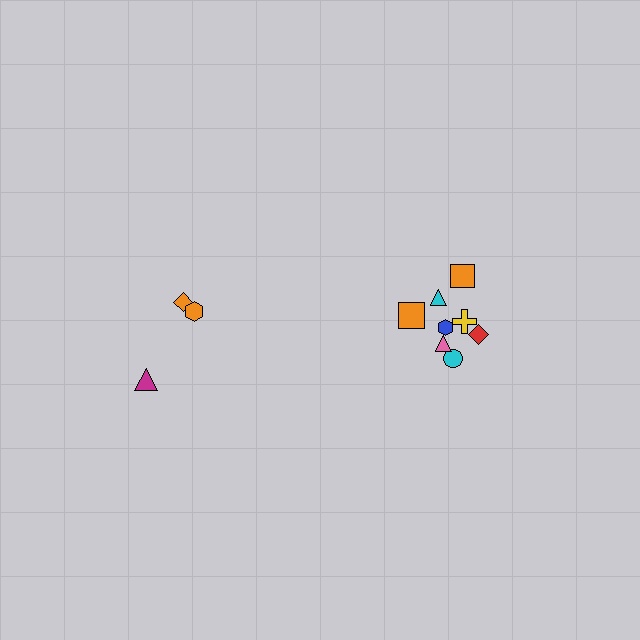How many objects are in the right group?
There are 8 objects.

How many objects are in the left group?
There are 3 objects.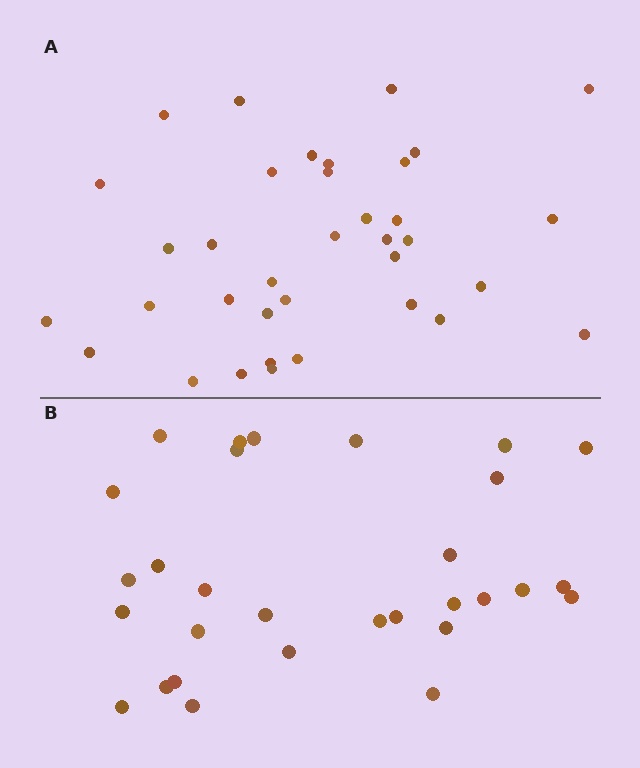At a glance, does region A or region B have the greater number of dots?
Region A (the top region) has more dots.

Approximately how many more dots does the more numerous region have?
Region A has about 6 more dots than region B.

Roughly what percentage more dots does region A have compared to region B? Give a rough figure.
About 20% more.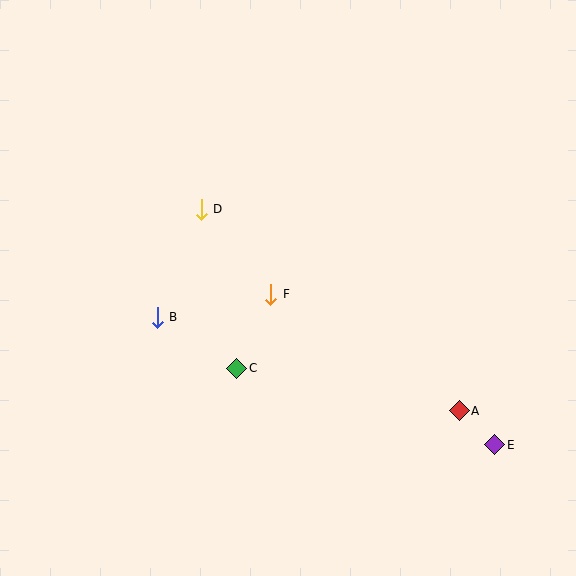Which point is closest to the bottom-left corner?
Point B is closest to the bottom-left corner.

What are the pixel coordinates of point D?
Point D is at (201, 209).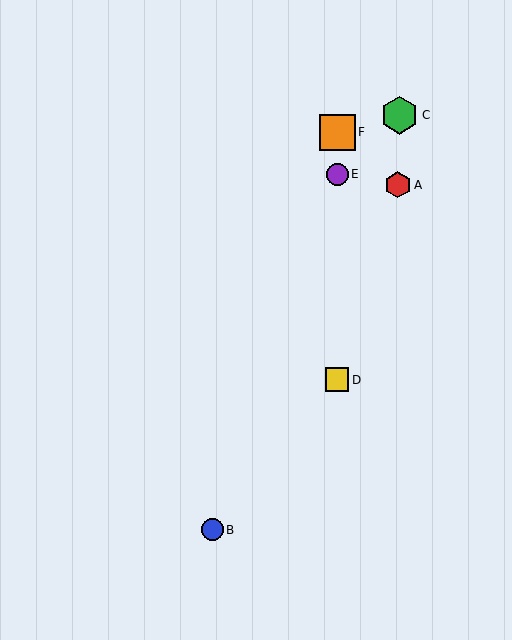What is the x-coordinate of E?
Object E is at x≈337.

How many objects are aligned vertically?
3 objects (D, E, F) are aligned vertically.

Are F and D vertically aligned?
Yes, both are at x≈337.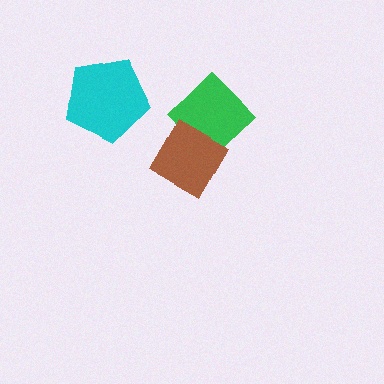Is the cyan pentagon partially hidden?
No, no other shape covers it.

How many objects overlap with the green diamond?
1 object overlaps with the green diamond.